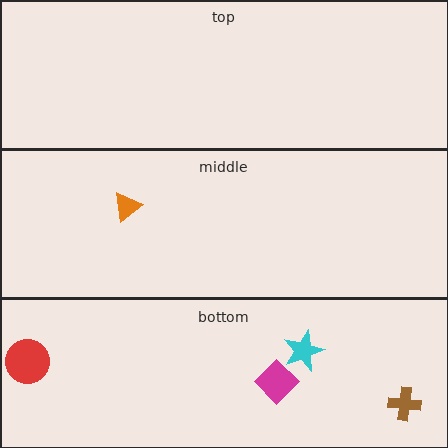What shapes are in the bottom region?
The cyan star, the red circle, the brown cross, the magenta diamond.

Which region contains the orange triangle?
The middle region.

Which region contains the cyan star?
The bottom region.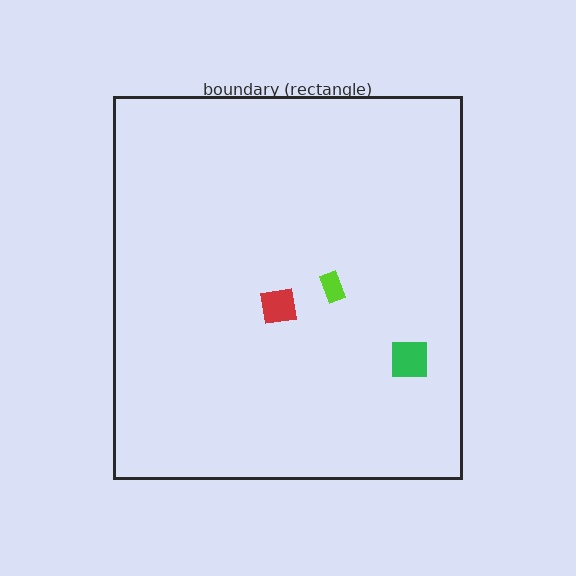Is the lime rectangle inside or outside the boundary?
Inside.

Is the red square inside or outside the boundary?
Inside.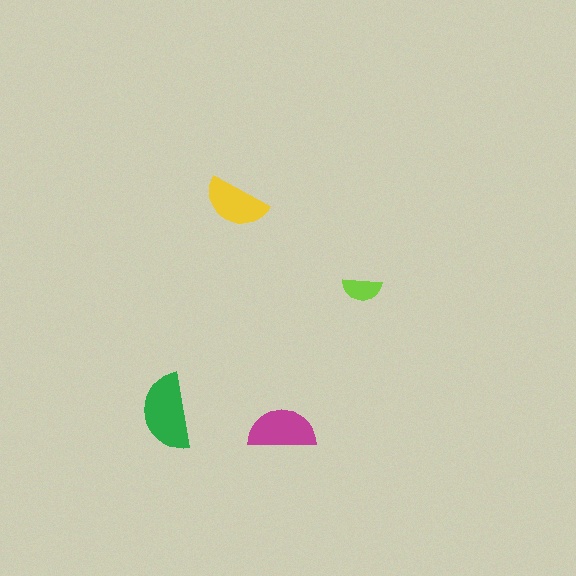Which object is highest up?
The yellow semicircle is topmost.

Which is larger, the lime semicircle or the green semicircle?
The green one.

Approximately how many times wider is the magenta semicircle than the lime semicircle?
About 1.5 times wider.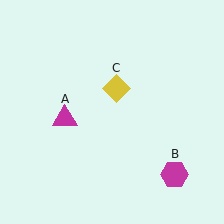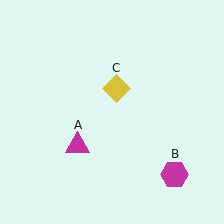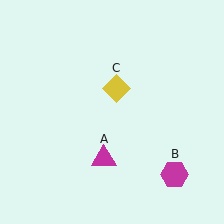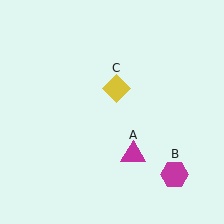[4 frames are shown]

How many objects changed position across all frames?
1 object changed position: magenta triangle (object A).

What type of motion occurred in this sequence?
The magenta triangle (object A) rotated counterclockwise around the center of the scene.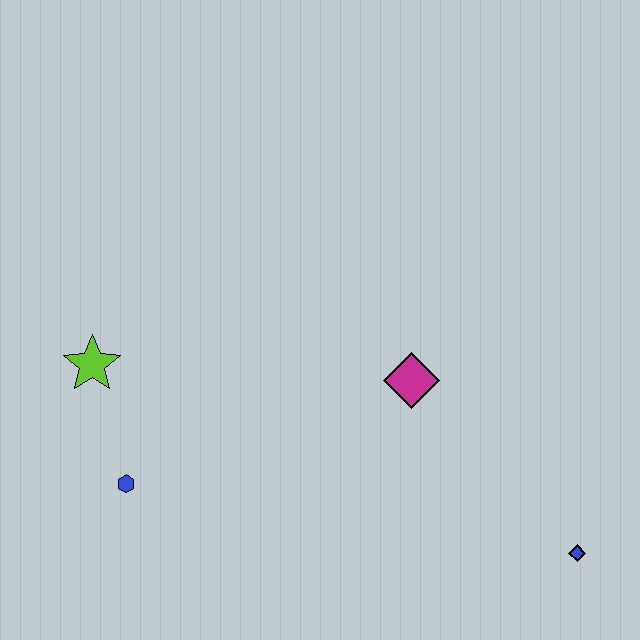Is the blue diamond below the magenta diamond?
Yes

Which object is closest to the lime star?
The blue hexagon is closest to the lime star.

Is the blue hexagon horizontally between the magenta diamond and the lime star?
Yes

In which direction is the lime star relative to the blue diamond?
The lime star is to the left of the blue diamond.